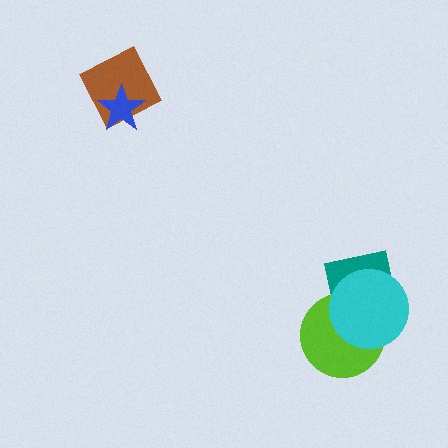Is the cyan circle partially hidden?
No, no other shape covers it.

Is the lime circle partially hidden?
Yes, it is partially covered by another shape.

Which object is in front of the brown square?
The blue star is in front of the brown square.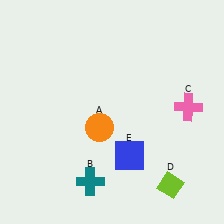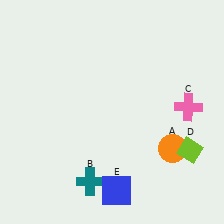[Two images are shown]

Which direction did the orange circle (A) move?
The orange circle (A) moved right.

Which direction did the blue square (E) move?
The blue square (E) moved down.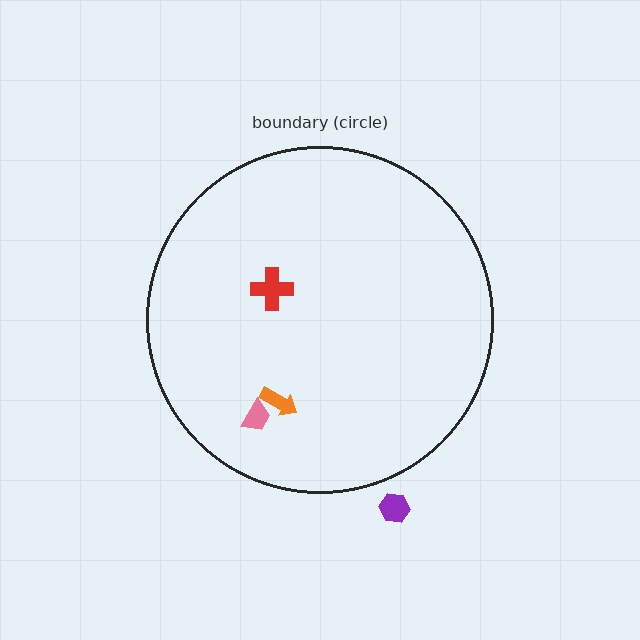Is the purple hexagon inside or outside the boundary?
Outside.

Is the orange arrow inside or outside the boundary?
Inside.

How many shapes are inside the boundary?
3 inside, 1 outside.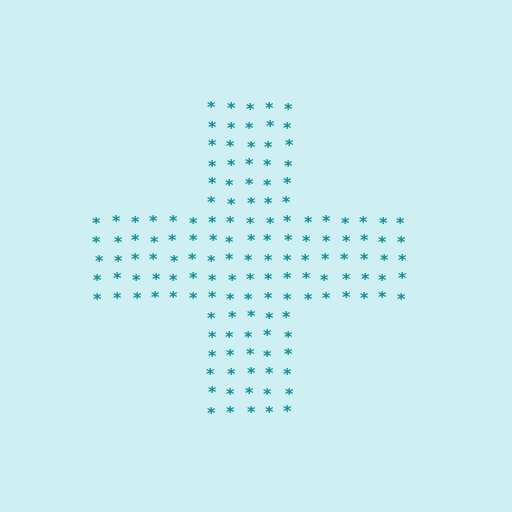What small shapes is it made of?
It is made of small asterisks.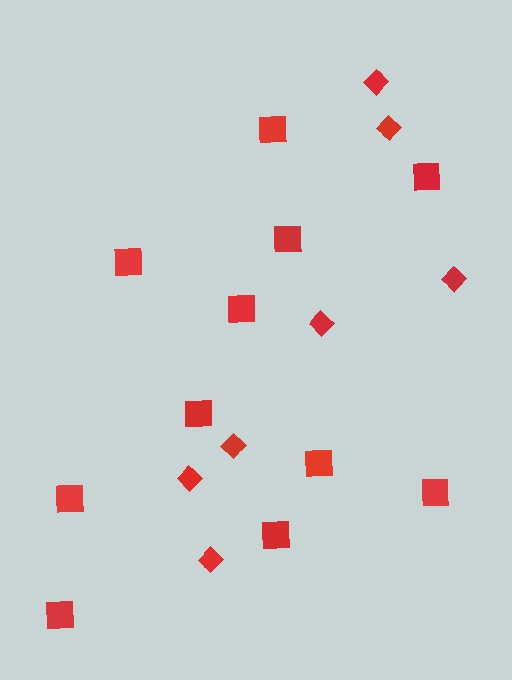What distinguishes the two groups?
There are 2 groups: one group of diamonds (7) and one group of squares (11).